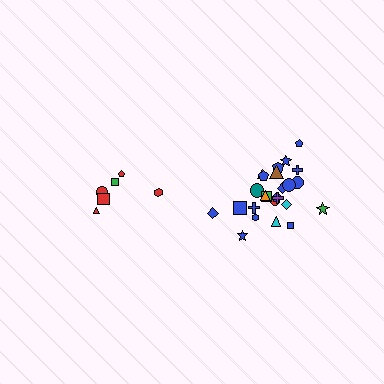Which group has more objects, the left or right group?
The right group.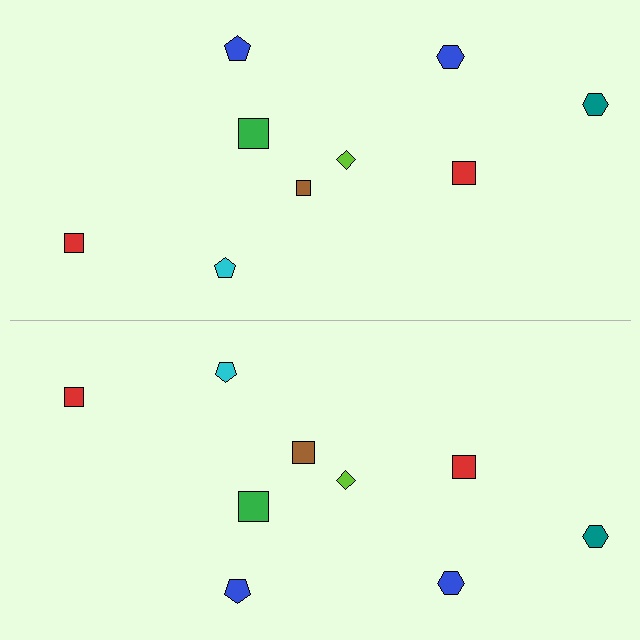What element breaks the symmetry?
The brown square on the bottom side has a different size than its mirror counterpart.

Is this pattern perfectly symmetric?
No, the pattern is not perfectly symmetric. The brown square on the bottom side has a different size than its mirror counterpart.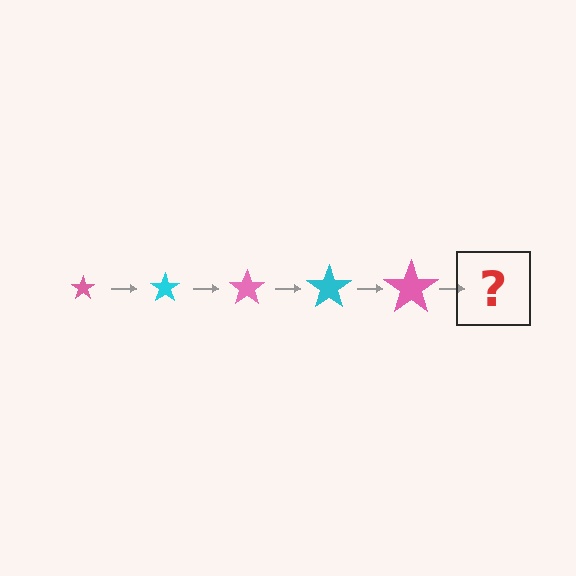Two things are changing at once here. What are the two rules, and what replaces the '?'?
The two rules are that the star grows larger each step and the color cycles through pink and cyan. The '?' should be a cyan star, larger than the previous one.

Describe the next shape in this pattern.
It should be a cyan star, larger than the previous one.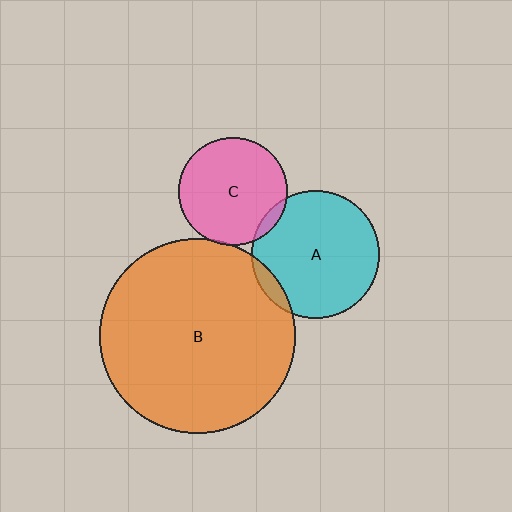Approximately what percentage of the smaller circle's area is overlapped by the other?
Approximately 5%.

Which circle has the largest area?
Circle B (orange).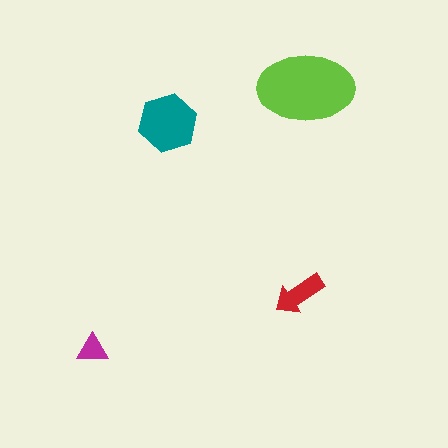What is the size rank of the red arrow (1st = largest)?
3rd.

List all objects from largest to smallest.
The lime ellipse, the teal hexagon, the red arrow, the magenta triangle.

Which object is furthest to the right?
The lime ellipse is rightmost.